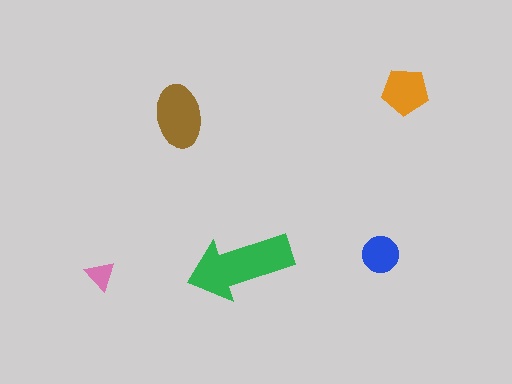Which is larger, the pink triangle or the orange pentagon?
The orange pentagon.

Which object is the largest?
The green arrow.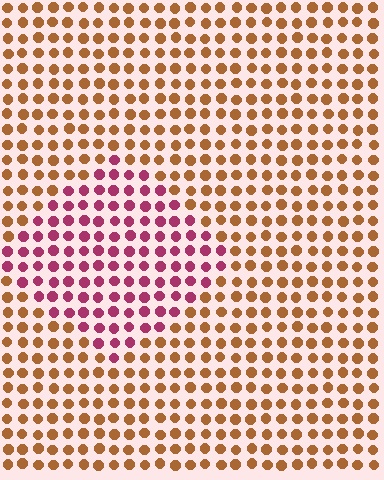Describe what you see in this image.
The image is filled with small brown elements in a uniform arrangement. A diamond-shaped region is visible where the elements are tinted to a slightly different hue, forming a subtle color boundary.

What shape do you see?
I see a diamond.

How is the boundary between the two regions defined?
The boundary is defined purely by a slight shift in hue (about 56 degrees). Spacing, size, and orientation are identical on both sides.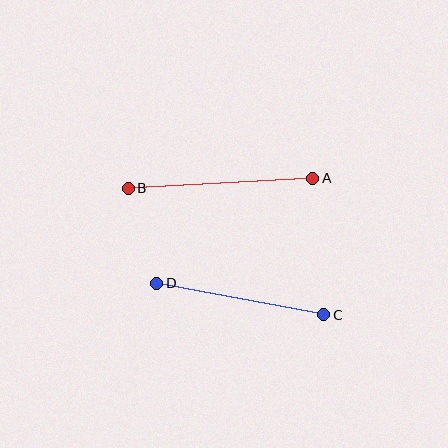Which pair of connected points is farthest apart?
Points A and B are farthest apart.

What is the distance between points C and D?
The distance is approximately 170 pixels.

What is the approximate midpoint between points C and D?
The midpoint is at approximately (240, 299) pixels.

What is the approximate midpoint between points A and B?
The midpoint is at approximately (220, 183) pixels.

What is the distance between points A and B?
The distance is approximately 185 pixels.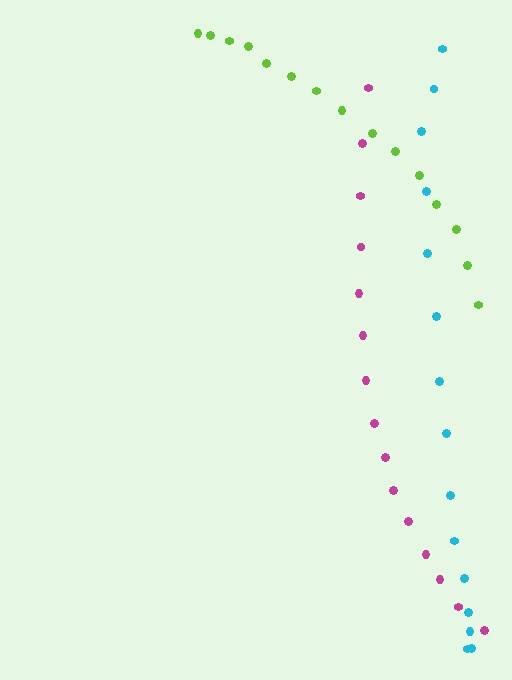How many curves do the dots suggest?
There are 3 distinct paths.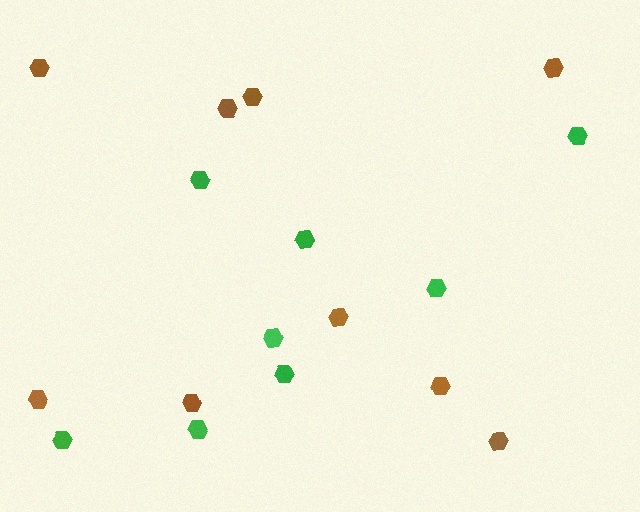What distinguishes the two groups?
There are 2 groups: one group of green hexagons (8) and one group of brown hexagons (9).